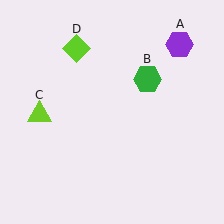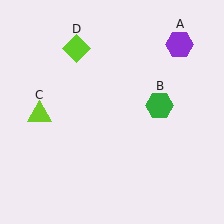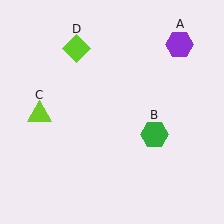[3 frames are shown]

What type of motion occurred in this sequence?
The green hexagon (object B) rotated clockwise around the center of the scene.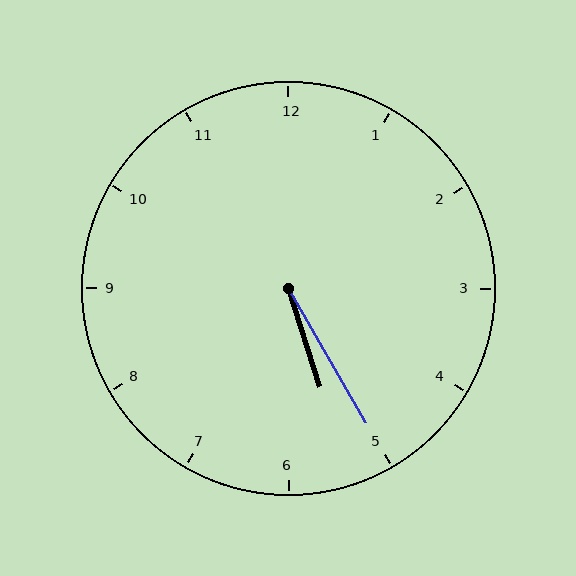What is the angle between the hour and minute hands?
Approximately 12 degrees.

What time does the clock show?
5:25.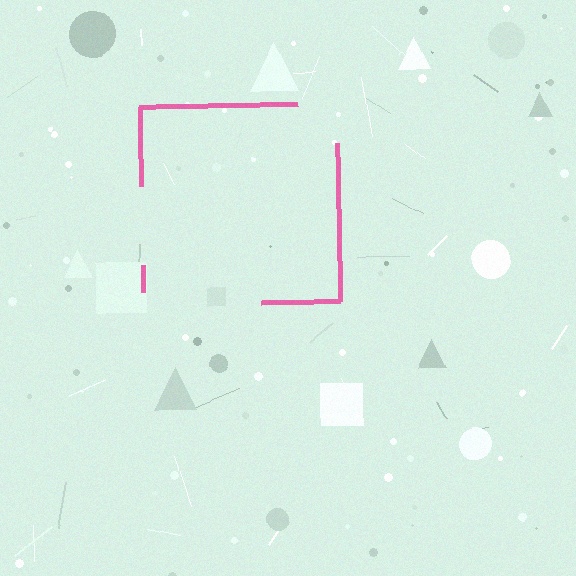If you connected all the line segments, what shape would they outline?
They would outline a square.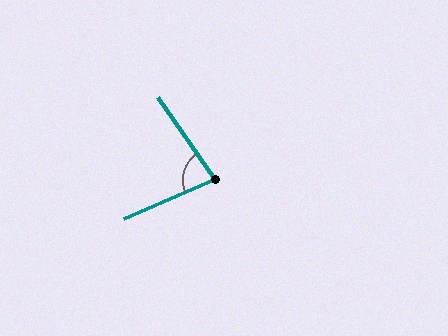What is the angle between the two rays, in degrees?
Approximately 78 degrees.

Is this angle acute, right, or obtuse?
It is acute.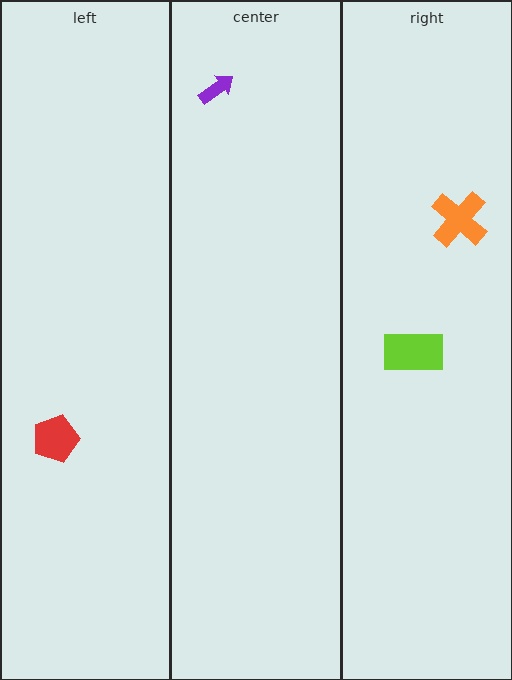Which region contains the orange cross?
The right region.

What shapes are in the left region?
The red pentagon.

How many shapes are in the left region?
1.